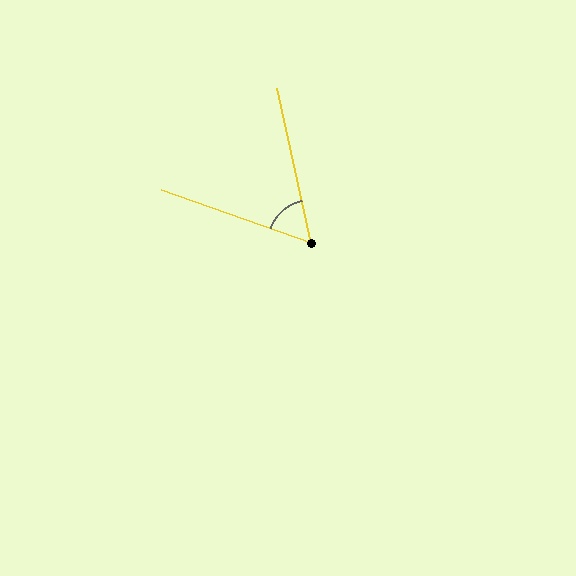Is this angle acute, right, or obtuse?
It is acute.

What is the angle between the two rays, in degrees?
Approximately 58 degrees.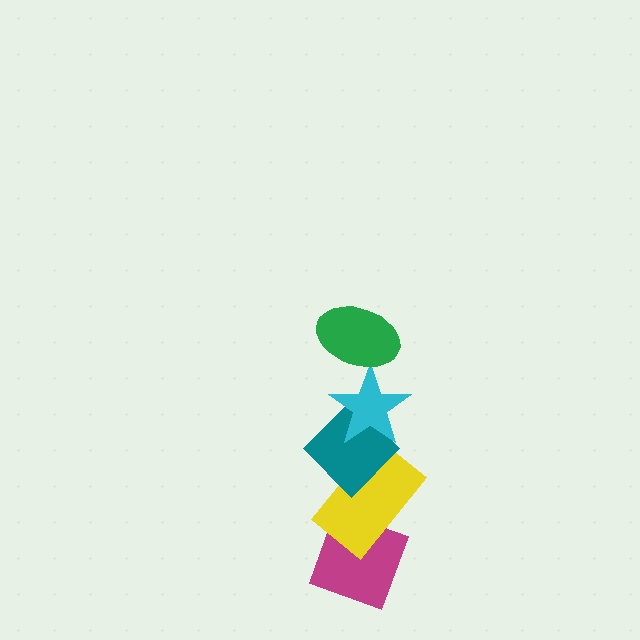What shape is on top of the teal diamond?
The cyan star is on top of the teal diamond.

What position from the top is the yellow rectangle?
The yellow rectangle is 4th from the top.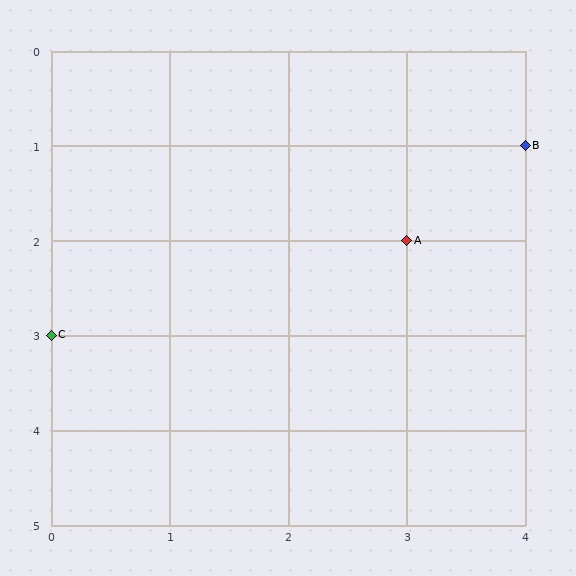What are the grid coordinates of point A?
Point A is at grid coordinates (3, 2).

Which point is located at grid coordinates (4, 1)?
Point B is at (4, 1).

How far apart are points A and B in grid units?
Points A and B are 1 column and 1 row apart (about 1.4 grid units diagonally).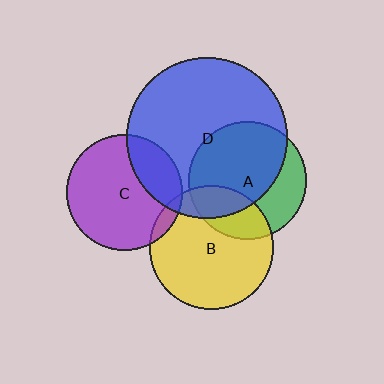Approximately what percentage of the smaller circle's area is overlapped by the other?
Approximately 65%.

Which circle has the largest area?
Circle D (blue).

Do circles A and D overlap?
Yes.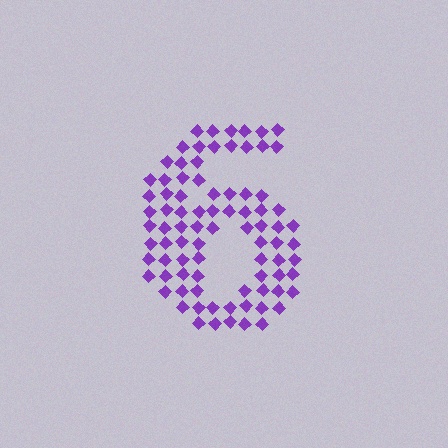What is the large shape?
The large shape is the digit 6.